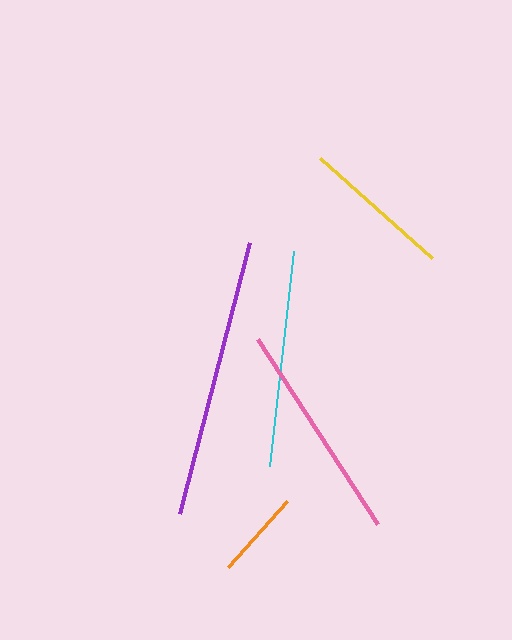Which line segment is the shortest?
The orange line is the shortest at approximately 89 pixels.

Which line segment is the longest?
The purple line is the longest at approximately 279 pixels.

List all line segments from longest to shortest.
From longest to shortest: purple, pink, cyan, yellow, orange.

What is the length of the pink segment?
The pink segment is approximately 220 pixels long.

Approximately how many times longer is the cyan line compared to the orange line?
The cyan line is approximately 2.4 times the length of the orange line.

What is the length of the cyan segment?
The cyan segment is approximately 217 pixels long.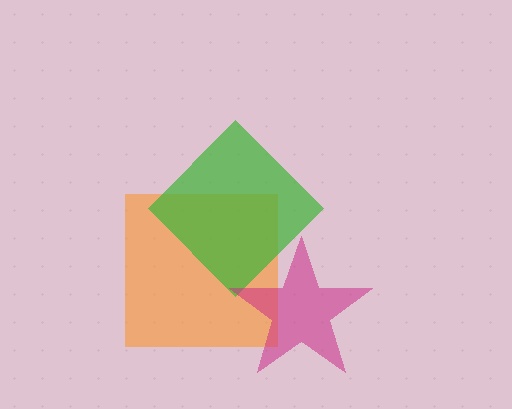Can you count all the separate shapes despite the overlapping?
Yes, there are 3 separate shapes.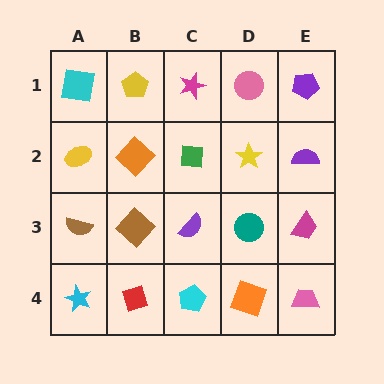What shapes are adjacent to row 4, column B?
A brown diamond (row 3, column B), a cyan star (row 4, column A), a cyan pentagon (row 4, column C).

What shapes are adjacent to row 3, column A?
A yellow ellipse (row 2, column A), a cyan star (row 4, column A), a brown diamond (row 3, column B).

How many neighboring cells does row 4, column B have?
3.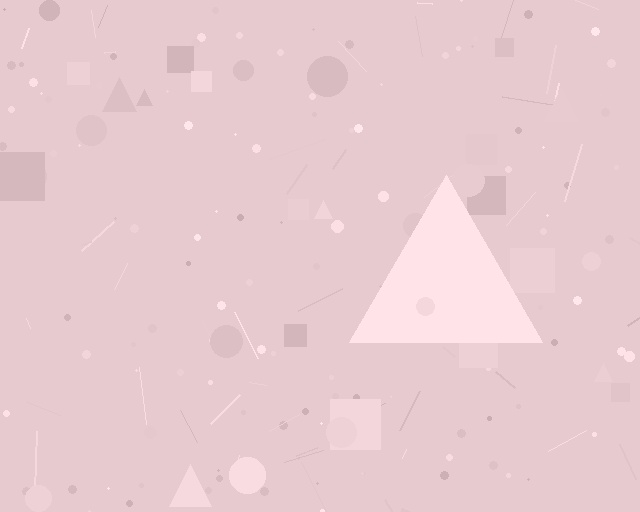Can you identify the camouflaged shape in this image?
The camouflaged shape is a triangle.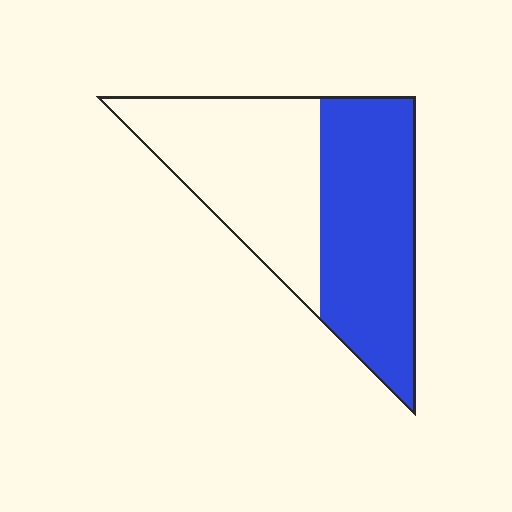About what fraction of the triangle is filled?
About one half (1/2).